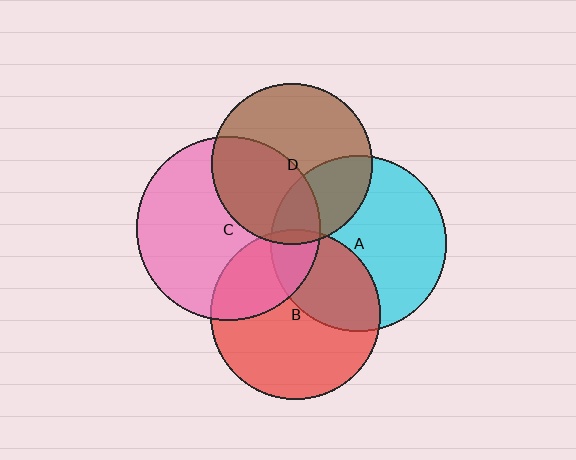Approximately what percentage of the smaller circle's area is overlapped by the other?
Approximately 30%.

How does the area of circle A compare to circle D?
Approximately 1.2 times.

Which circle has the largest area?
Circle C (pink).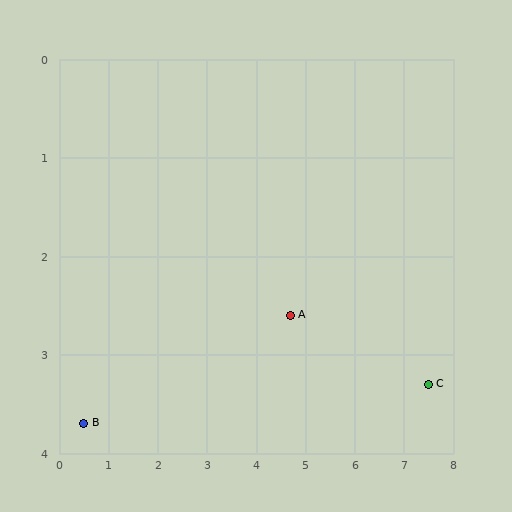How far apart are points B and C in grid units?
Points B and C are about 7.0 grid units apart.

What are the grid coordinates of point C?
Point C is at approximately (7.5, 3.3).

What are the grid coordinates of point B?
Point B is at approximately (0.5, 3.7).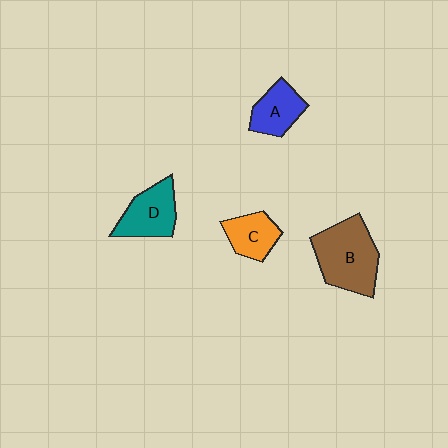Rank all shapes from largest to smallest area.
From largest to smallest: B (brown), D (teal), A (blue), C (orange).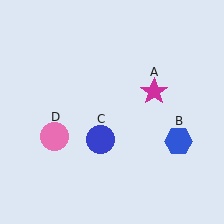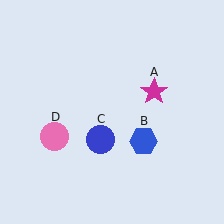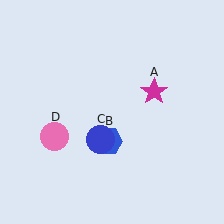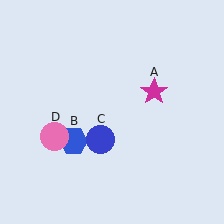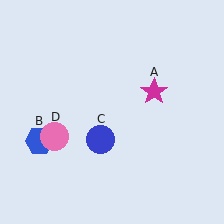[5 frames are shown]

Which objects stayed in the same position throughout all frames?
Magenta star (object A) and blue circle (object C) and pink circle (object D) remained stationary.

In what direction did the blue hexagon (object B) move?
The blue hexagon (object B) moved left.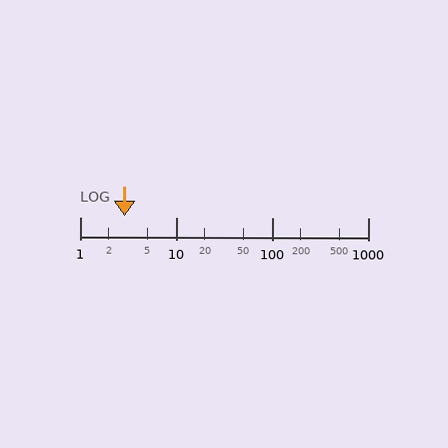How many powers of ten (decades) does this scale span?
The scale spans 3 decades, from 1 to 1000.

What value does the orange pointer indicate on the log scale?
The pointer indicates approximately 2.9.